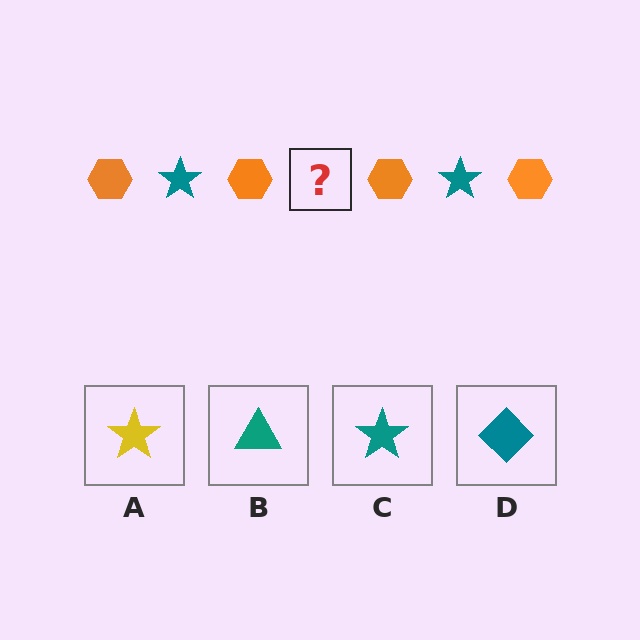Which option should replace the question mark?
Option C.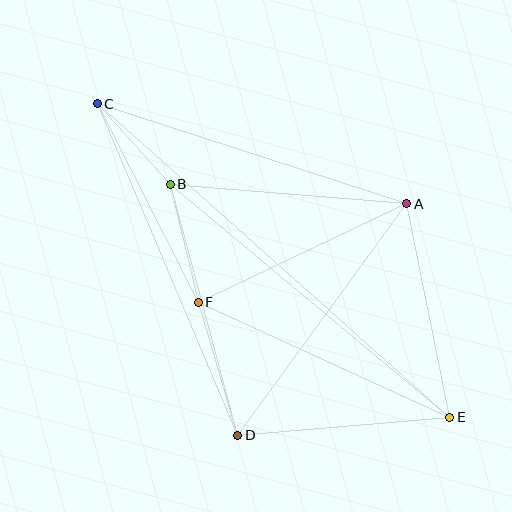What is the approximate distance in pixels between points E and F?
The distance between E and F is approximately 277 pixels.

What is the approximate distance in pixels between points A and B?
The distance between A and B is approximately 237 pixels.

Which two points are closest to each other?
Points B and C are closest to each other.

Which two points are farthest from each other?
Points C and E are farthest from each other.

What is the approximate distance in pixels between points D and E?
The distance between D and E is approximately 213 pixels.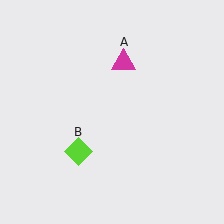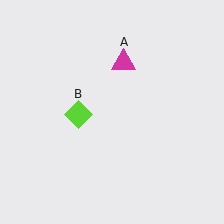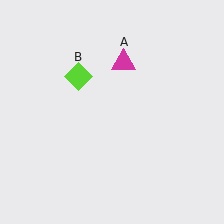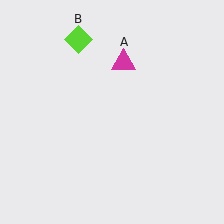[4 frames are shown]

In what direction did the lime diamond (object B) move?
The lime diamond (object B) moved up.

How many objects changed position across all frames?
1 object changed position: lime diamond (object B).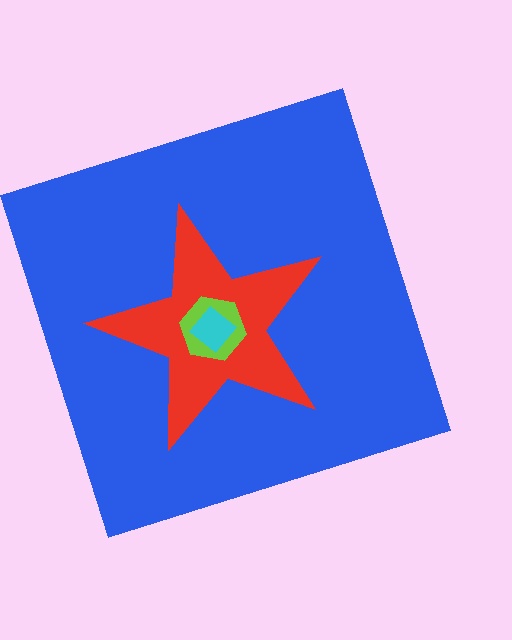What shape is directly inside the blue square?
The red star.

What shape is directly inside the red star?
The lime hexagon.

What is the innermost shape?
The cyan diamond.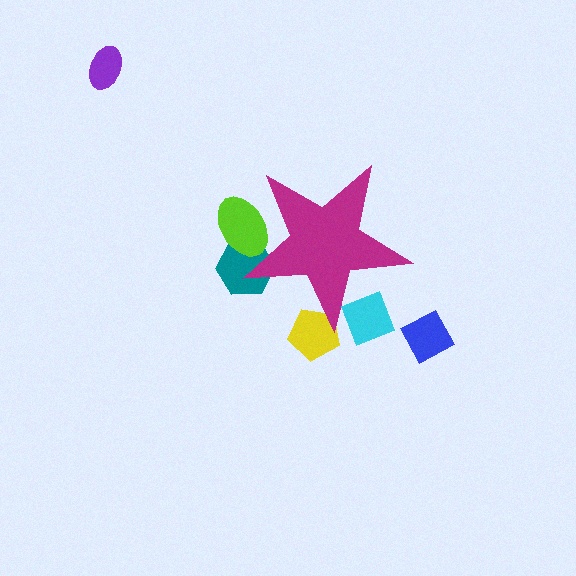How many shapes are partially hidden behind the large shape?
4 shapes are partially hidden.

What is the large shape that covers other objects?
A magenta star.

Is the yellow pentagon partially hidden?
Yes, the yellow pentagon is partially hidden behind the magenta star.